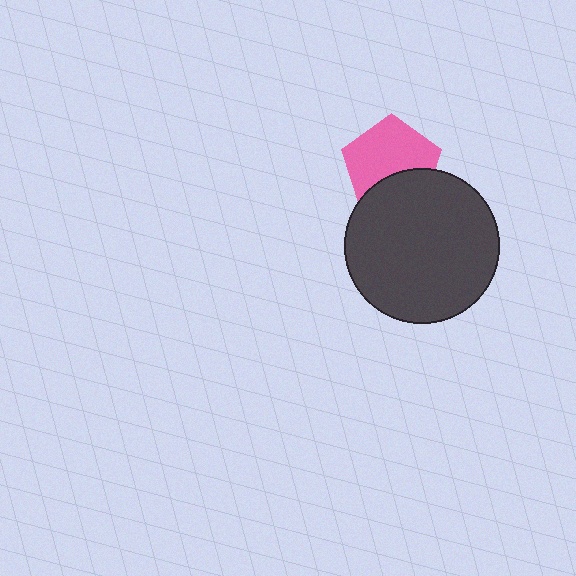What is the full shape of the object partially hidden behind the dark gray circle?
The partially hidden object is a pink pentagon.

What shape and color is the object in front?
The object in front is a dark gray circle.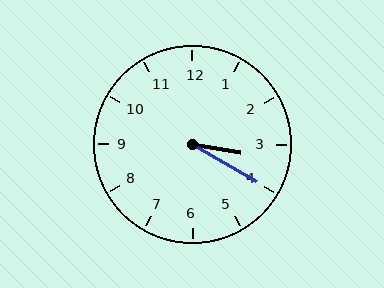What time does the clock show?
3:20.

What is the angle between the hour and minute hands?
Approximately 20 degrees.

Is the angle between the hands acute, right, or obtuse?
It is acute.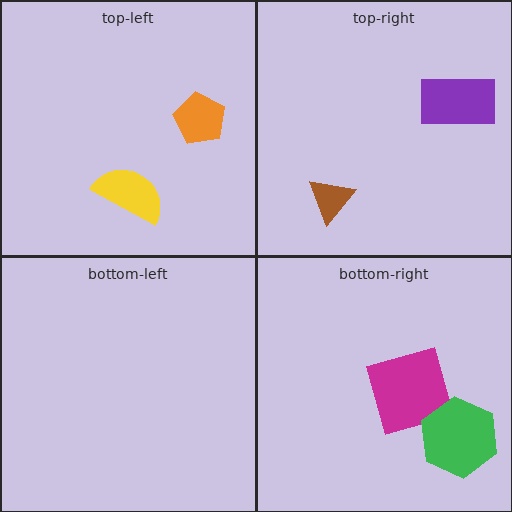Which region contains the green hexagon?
The bottom-right region.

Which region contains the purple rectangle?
The top-right region.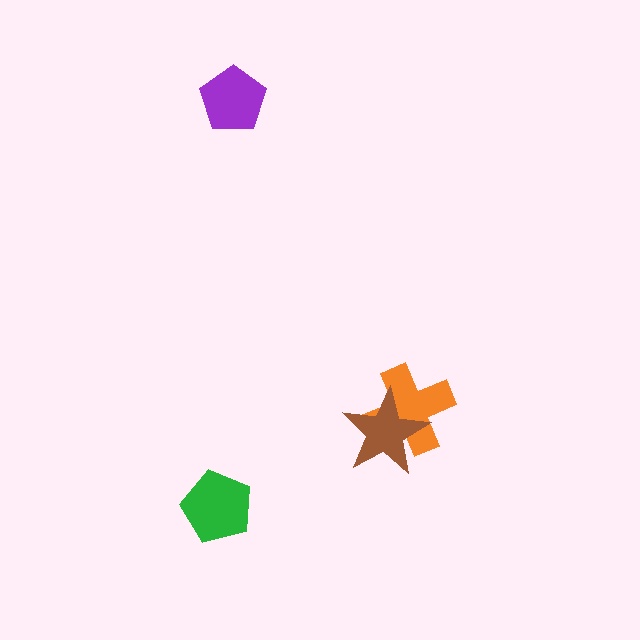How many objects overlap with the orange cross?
1 object overlaps with the orange cross.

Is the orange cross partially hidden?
Yes, it is partially covered by another shape.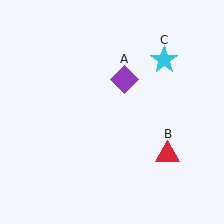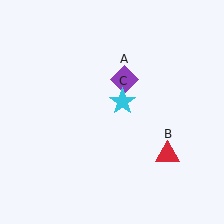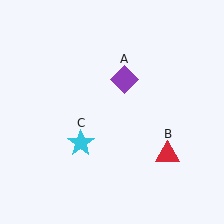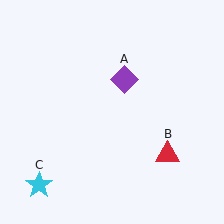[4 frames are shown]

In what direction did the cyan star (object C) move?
The cyan star (object C) moved down and to the left.